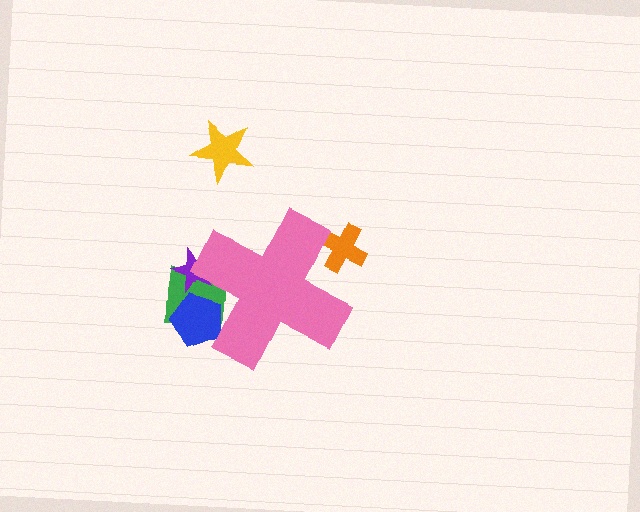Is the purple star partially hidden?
Yes, the purple star is partially hidden behind the pink cross.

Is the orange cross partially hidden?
Yes, the orange cross is partially hidden behind the pink cross.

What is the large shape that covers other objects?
A pink cross.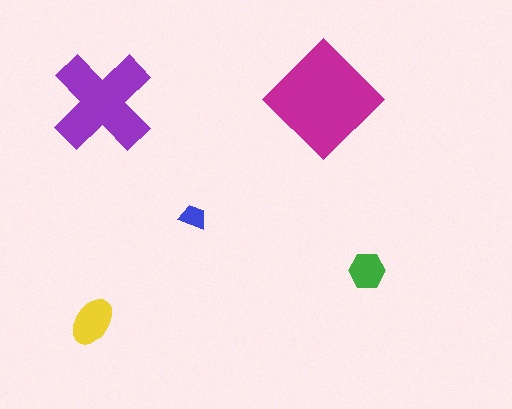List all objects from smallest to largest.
The blue trapezoid, the green hexagon, the yellow ellipse, the purple cross, the magenta diamond.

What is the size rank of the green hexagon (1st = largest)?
4th.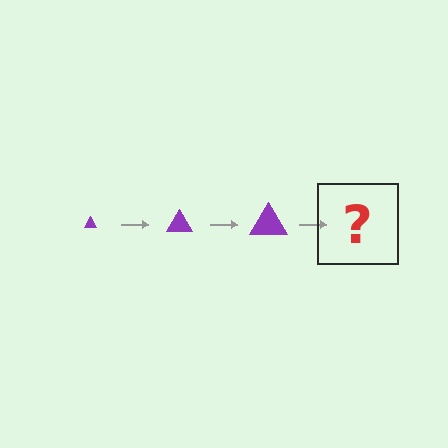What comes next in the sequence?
The next element should be a purple triangle, larger than the previous one.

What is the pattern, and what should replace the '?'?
The pattern is that the triangle gets progressively larger each step. The '?' should be a purple triangle, larger than the previous one.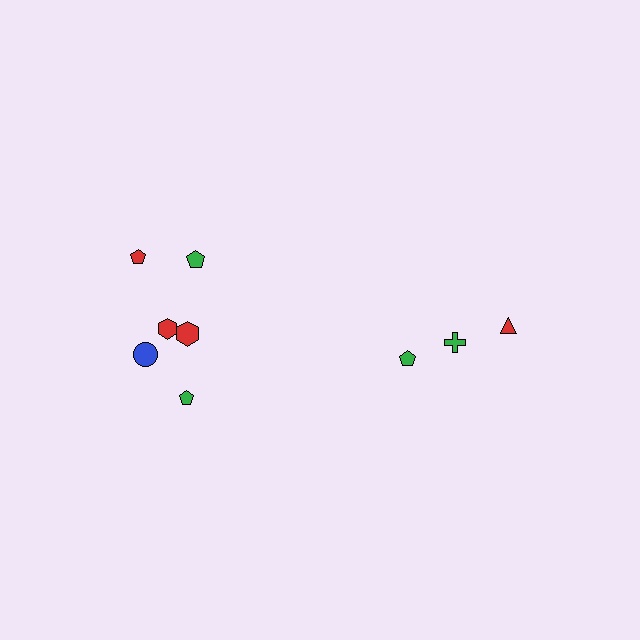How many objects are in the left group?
There are 6 objects.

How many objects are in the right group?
There are 3 objects.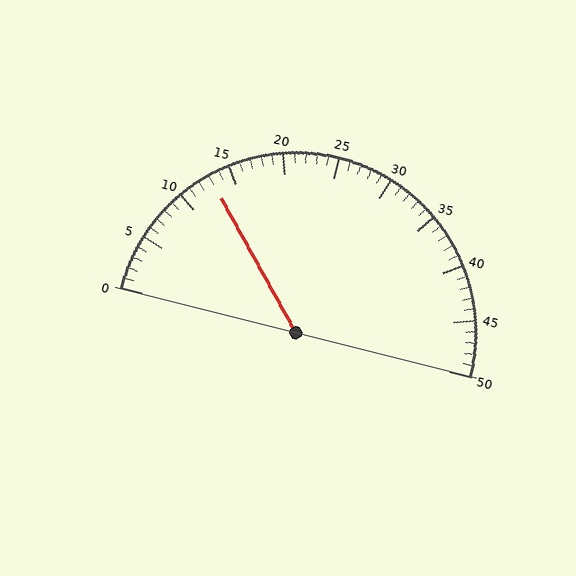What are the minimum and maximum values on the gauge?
The gauge ranges from 0 to 50.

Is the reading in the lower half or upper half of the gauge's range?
The reading is in the lower half of the range (0 to 50).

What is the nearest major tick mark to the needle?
The nearest major tick mark is 15.